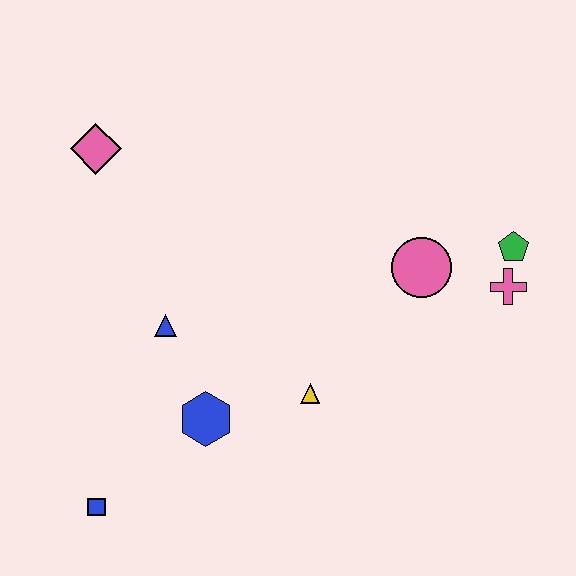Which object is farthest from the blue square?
The green pentagon is farthest from the blue square.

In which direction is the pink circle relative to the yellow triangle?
The pink circle is above the yellow triangle.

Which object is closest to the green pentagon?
The pink cross is closest to the green pentagon.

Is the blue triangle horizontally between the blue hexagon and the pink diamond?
Yes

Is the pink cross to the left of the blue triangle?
No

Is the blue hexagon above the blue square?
Yes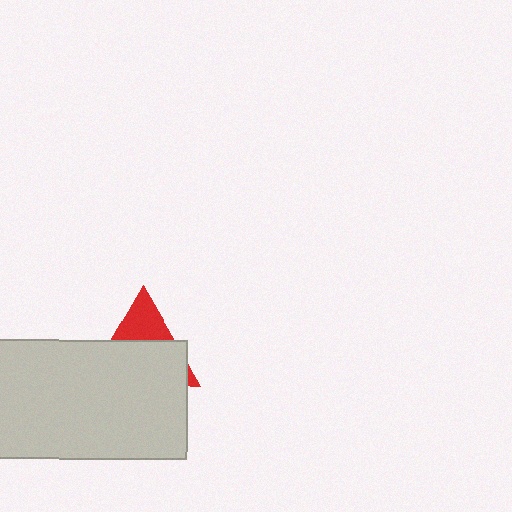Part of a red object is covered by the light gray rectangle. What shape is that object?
It is a triangle.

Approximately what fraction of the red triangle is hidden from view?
Roughly 67% of the red triangle is hidden behind the light gray rectangle.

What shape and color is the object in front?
The object in front is a light gray rectangle.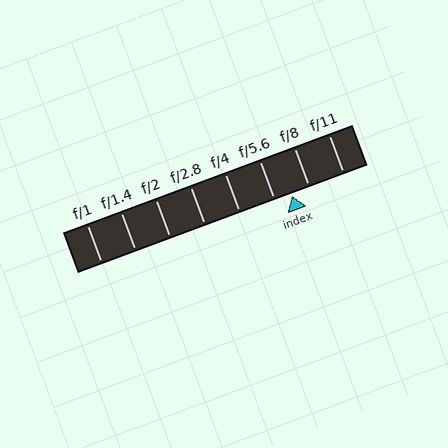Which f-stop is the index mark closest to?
The index mark is closest to f/5.6.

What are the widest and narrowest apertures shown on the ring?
The widest aperture shown is f/1 and the narrowest is f/11.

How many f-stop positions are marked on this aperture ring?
There are 8 f-stop positions marked.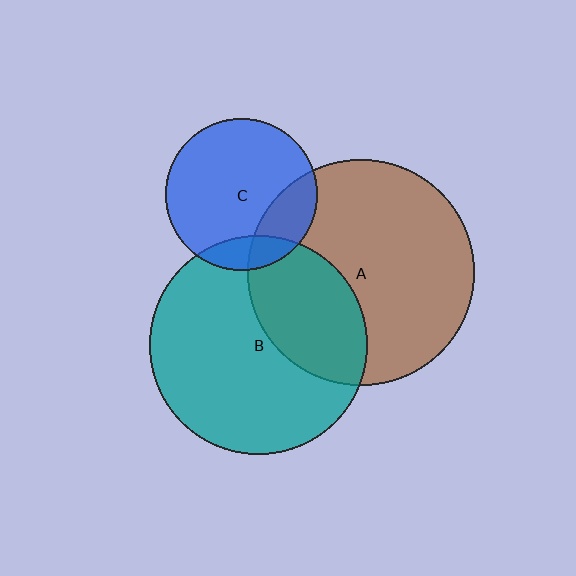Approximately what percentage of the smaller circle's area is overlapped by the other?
Approximately 15%.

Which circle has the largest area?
Circle A (brown).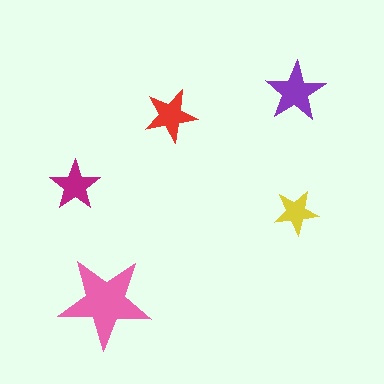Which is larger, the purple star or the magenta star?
The purple one.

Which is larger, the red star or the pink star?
The pink one.